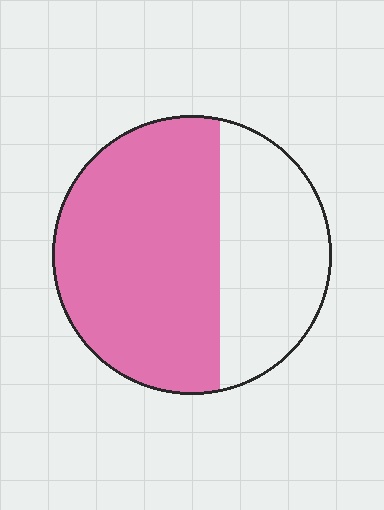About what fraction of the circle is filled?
About five eighths (5/8).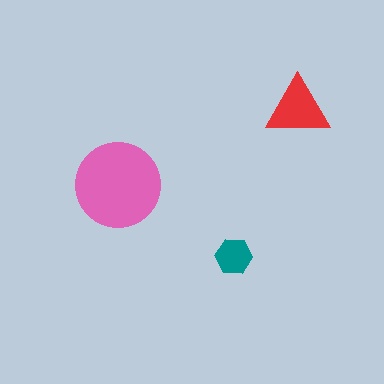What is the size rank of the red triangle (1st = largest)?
2nd.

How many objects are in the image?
There are 3 objects in the image.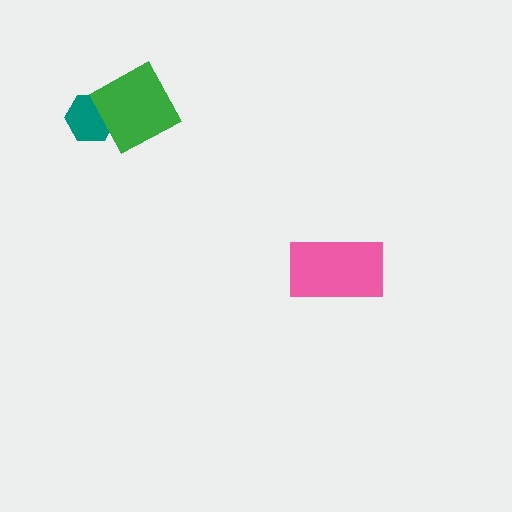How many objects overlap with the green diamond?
1 object overlaps with the green diamond.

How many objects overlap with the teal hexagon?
1 object overlaps with the teal hexagon.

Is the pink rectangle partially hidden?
No, no other shape covers it.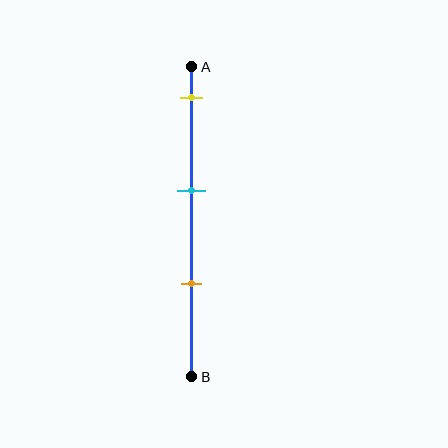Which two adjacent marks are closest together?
The cyan and orange marks are the closest adjacent pair.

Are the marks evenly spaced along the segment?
Yes, the marks are approximately evenly spaced.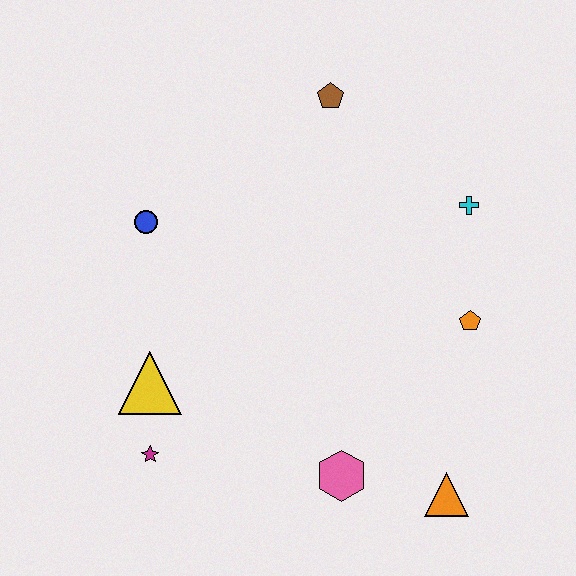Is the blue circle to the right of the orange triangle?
No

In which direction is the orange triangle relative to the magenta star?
The orange triangle is to the right of the magenta star.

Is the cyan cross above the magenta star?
Yes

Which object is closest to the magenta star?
The yellow triangle is closest to the magenta star.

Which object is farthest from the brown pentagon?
The orange triangle is farthest from the brown pentagon.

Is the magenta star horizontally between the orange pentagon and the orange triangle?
No